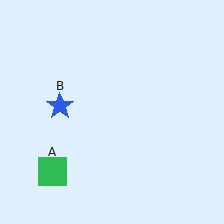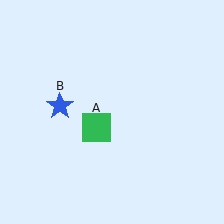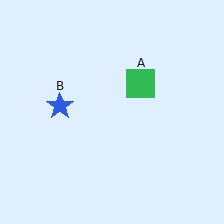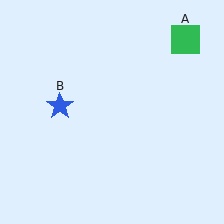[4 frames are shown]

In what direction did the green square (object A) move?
The green square (object A) moved up and to the right.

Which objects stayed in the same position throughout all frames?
Blue star (object B) remained stationary.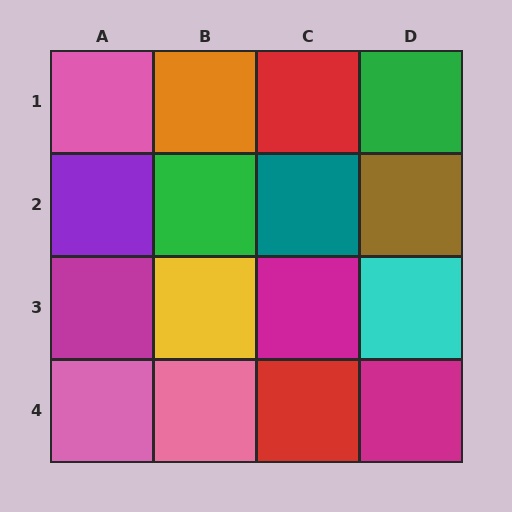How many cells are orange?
1 cell is orange.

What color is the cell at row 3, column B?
Yellow.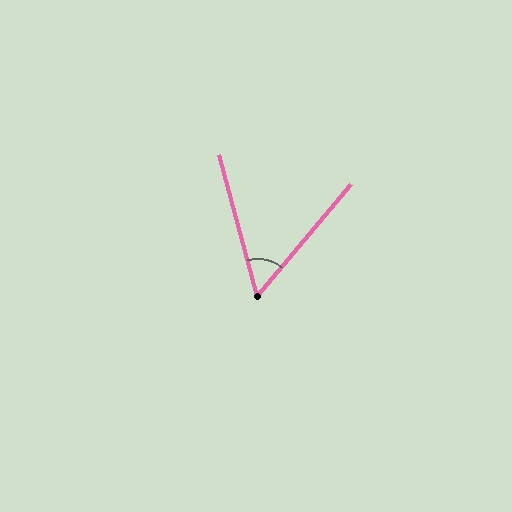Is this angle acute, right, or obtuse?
It is acute.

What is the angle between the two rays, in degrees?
Approximately 55 degrees.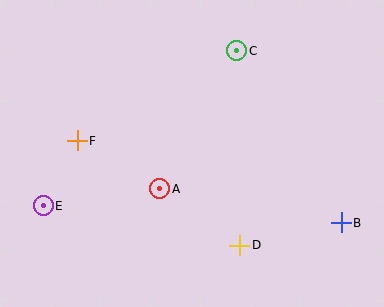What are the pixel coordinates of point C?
Point C is at (237, 51).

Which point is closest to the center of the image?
Point A at (160, 189) is closest to the center.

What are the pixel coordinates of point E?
Point E is at (43, 206).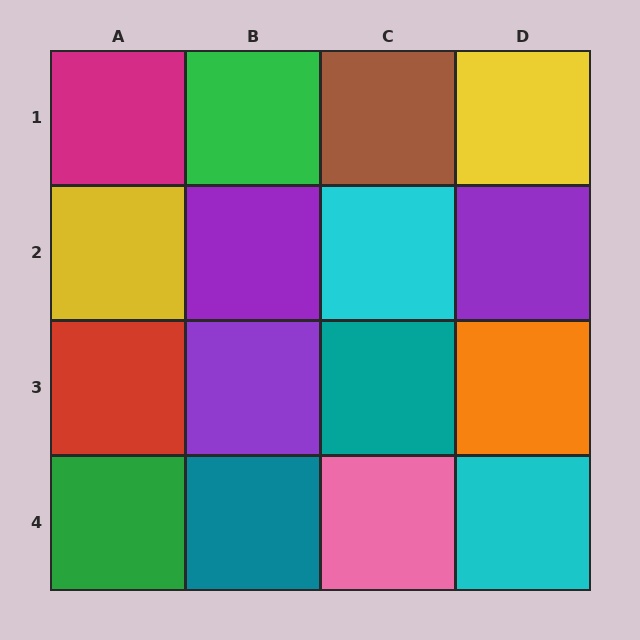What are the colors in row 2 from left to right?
Yellow, purple, cyan, purple.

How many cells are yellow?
2 cells are yellow.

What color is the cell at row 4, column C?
Pink.